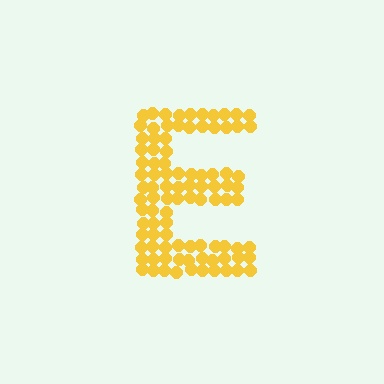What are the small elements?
The small elements are circles.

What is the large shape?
The large shape is the letter E.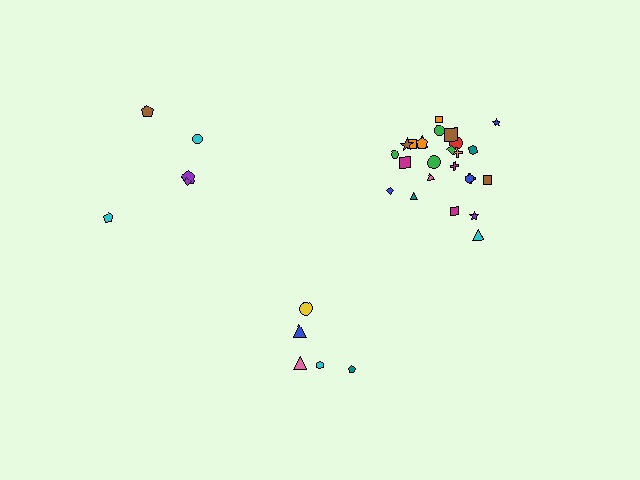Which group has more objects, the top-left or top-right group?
The top-right group.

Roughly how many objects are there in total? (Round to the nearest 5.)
Roughly 35 objects in total.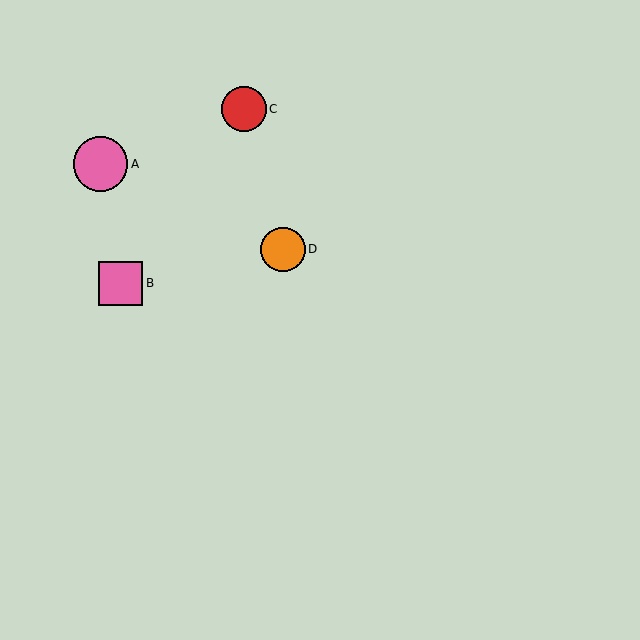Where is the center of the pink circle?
The center of the pink circle is at (101, 164).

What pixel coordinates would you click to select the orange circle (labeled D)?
Click at (283, 249) to select the orange circle D.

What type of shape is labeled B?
Shape B is a pink square.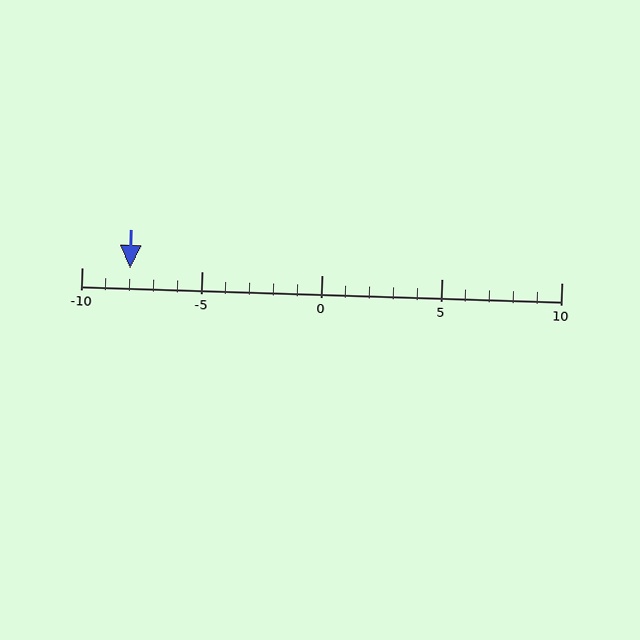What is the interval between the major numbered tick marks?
The major tick marks are spaced 5 units apart.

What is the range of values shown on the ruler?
The ruler shows values from -10 to 10.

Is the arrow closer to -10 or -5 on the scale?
The arrow is closer to -10.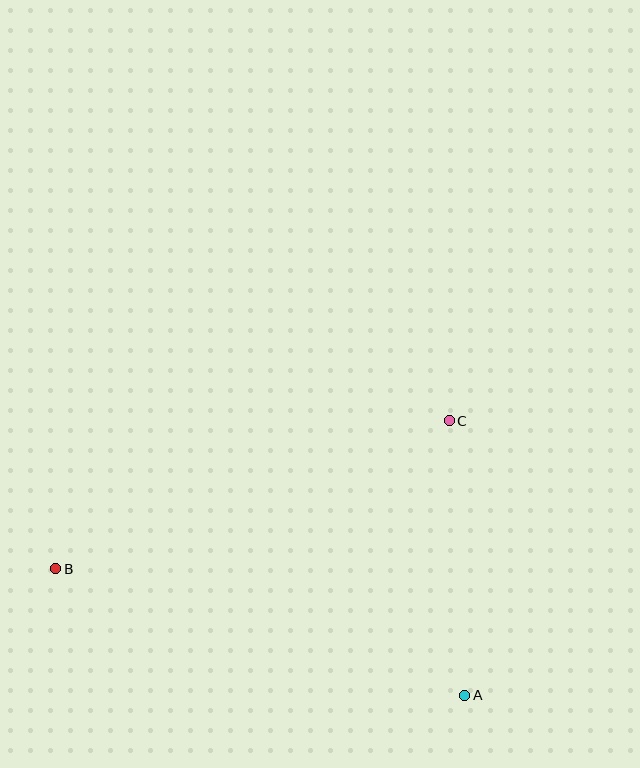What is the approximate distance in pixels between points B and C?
The distance between B and C is approximately 421 pixels.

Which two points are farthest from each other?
Points A and B are farthest from each other.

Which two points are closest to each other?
Points A and C are closest to each other.